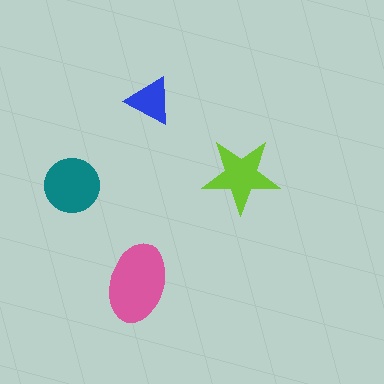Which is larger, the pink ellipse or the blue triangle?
The pink ellipse.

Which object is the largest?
The pink ellipse.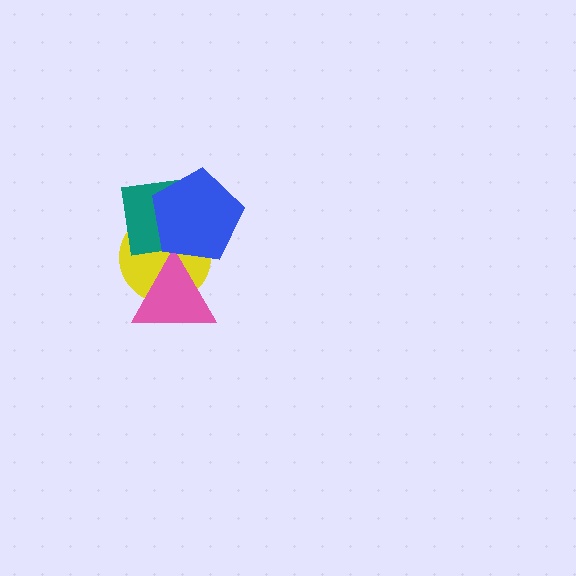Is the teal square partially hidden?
Yes, it is partially covered by another shape.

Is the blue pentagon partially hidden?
No, no other shape covers it.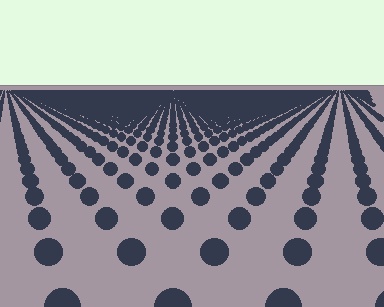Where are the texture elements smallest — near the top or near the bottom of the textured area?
Near the top.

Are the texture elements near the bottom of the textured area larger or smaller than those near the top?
Larger. Near the bottom, elements are closer to the viewer and appear at a bigger on-screen size.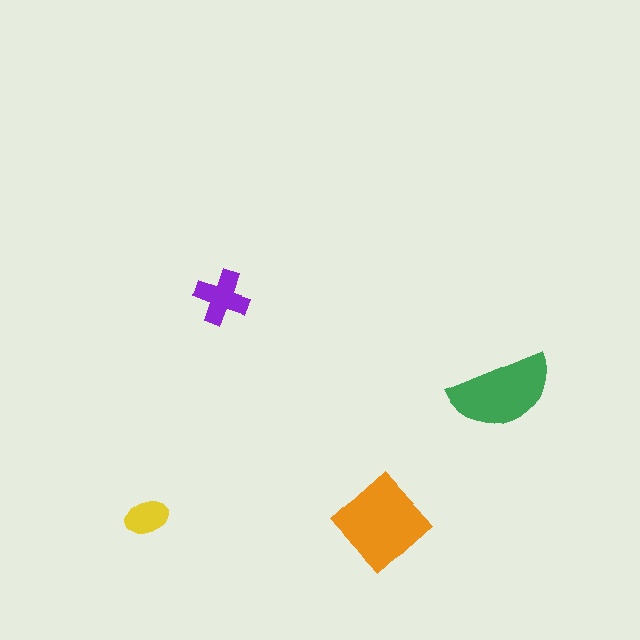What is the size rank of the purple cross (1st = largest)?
3rd.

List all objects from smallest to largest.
The yellow ellipse, the purple cross, the green semicircle, the orange diamond.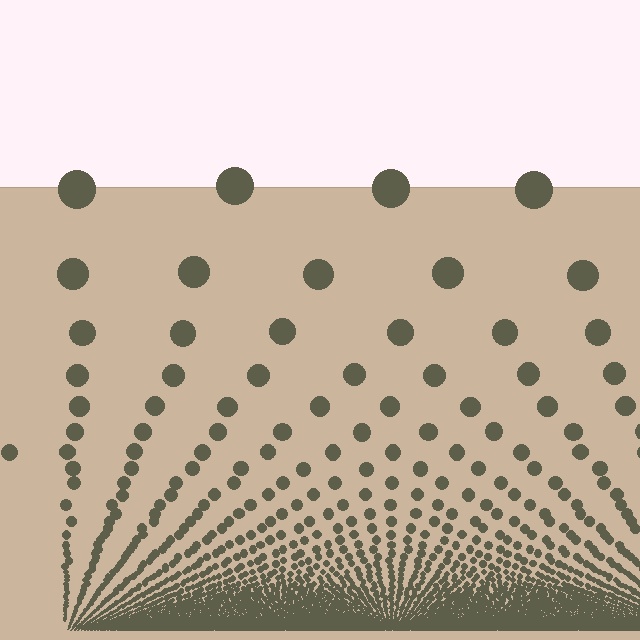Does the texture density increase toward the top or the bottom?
Density increases toward the bottom.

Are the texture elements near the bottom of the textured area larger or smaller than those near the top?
Smaller. The gradient is inverted — elements near the bottom are smaller and denser.